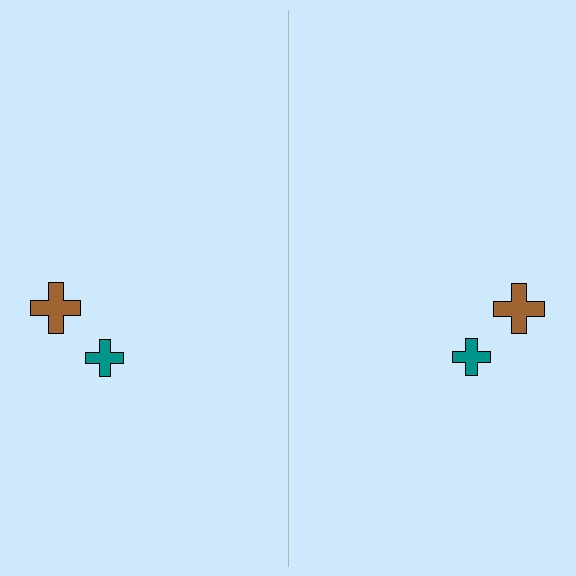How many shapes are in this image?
There are 4 shapes in this image.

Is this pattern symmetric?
Yes, this pattern has bilateral (reflection) symmetry.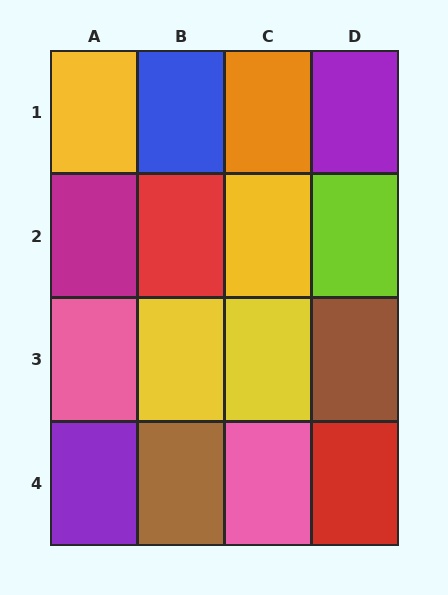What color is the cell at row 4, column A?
Purple.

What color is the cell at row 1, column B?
Blue.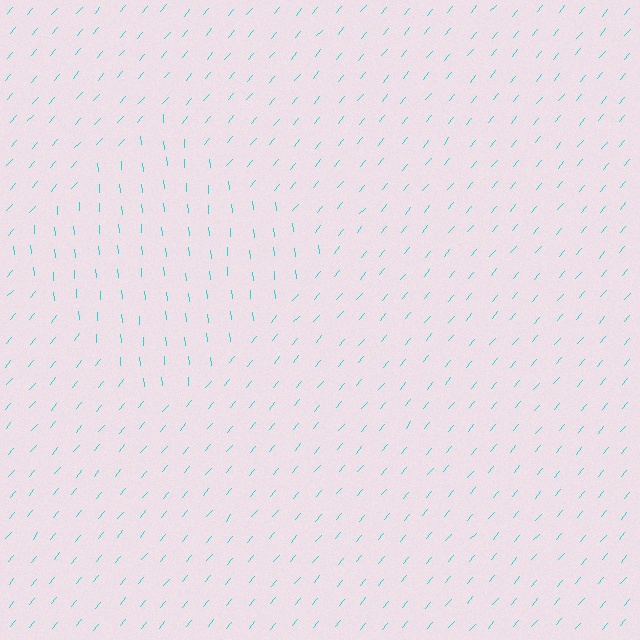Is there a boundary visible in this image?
Yes, there is a texture boundary formed by a change in line orientation.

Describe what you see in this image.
The image is filled with small cyan line segments. A diamond region in the image has lines oriented differently from the surrounding lines, creating a visible texture boundary.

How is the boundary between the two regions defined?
The boundary is defined purely by a change in line orientation (approximately 45 degrees difference). All lines are the same color and thickness.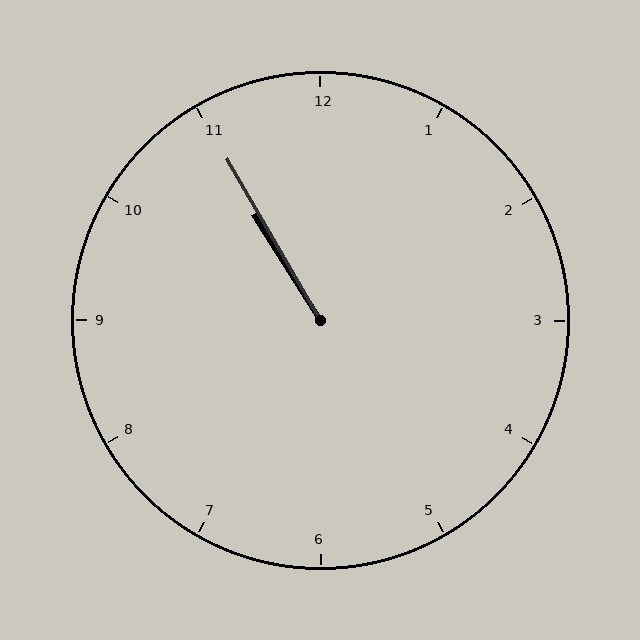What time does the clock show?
10:55.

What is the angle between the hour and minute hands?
Approximately 2 degrees.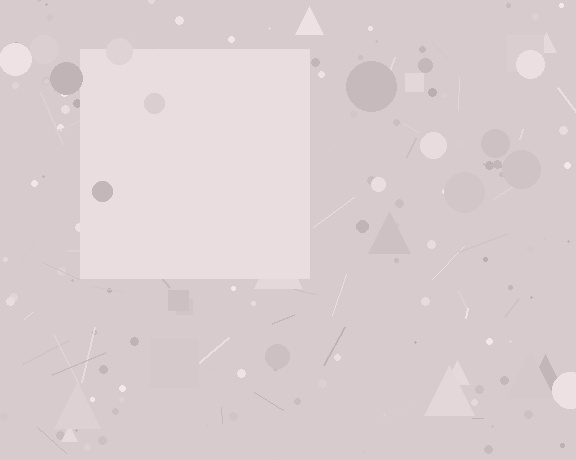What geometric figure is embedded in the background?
A square is embedded in the background.